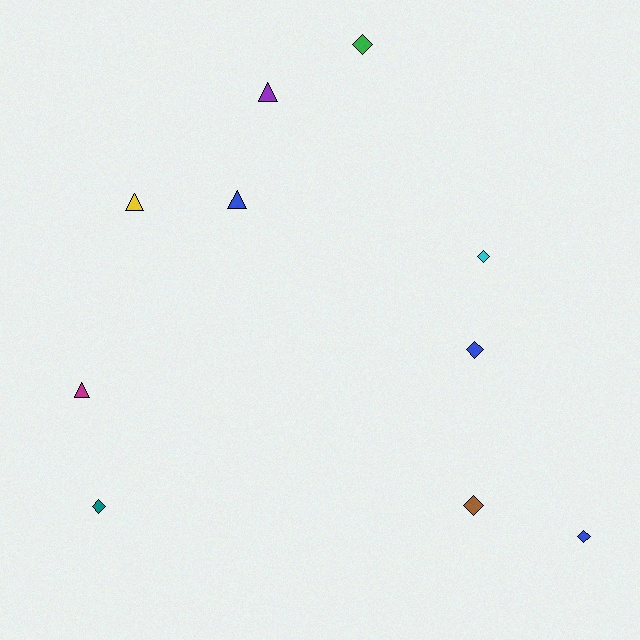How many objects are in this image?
There are 10 objects.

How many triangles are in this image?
There are 4 triangles.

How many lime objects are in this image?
There are no lime objects.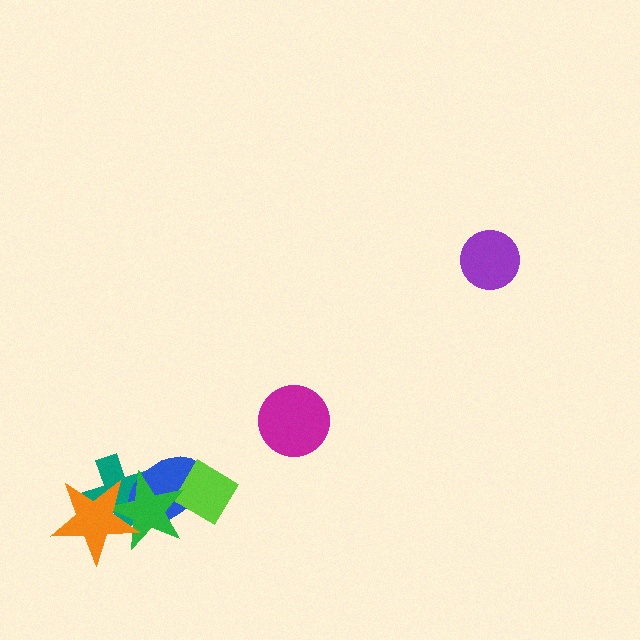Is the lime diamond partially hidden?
Yes, it is partially covered by another shape.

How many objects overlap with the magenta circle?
0 objects overlap with the magenta circle.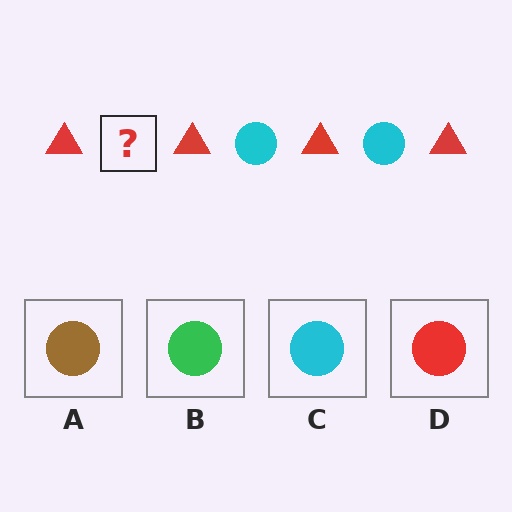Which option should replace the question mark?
Option C.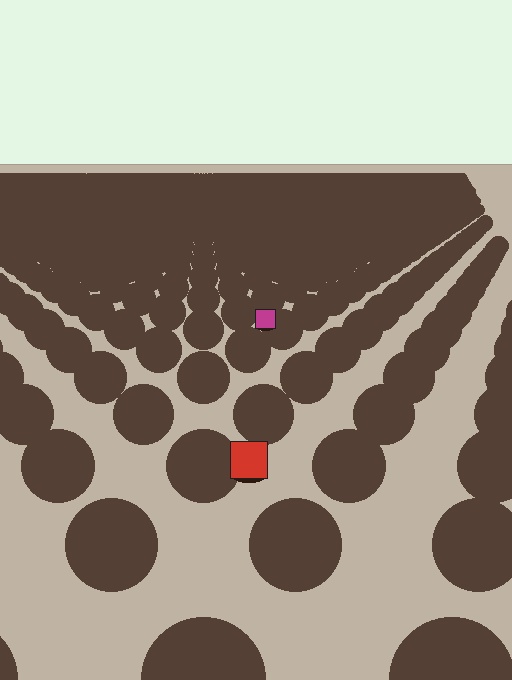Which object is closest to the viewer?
The red square is closest. The texture marks near it are larger and more spread out.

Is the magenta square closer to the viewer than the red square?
No. The red square is closer — you can tell from the texture gradient: the ground texture is coarser near it.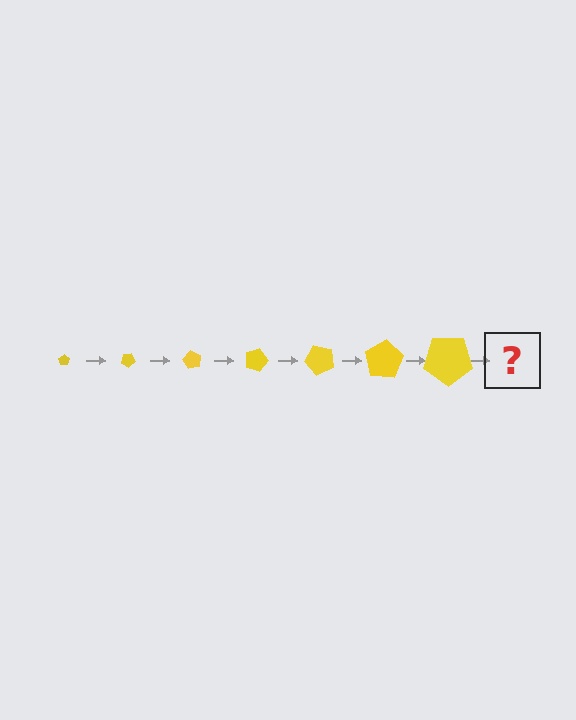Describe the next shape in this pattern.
It should be a pentagon, larger than the previous one and rotated 210 degrees from the start.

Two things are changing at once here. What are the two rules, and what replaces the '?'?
The two rules are that the pentagon grows larger each step and it rotates 30 degrees each step. The '?' should be a pentagon, larger than the previous one and rotated 210 degrees from the start.